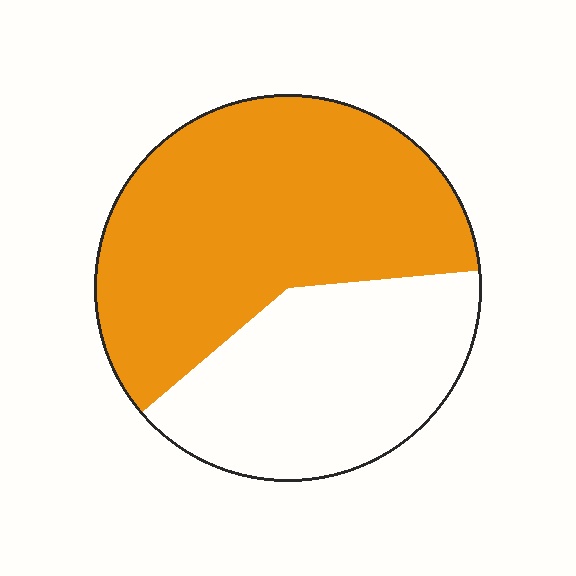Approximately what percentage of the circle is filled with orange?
Approximately 60%.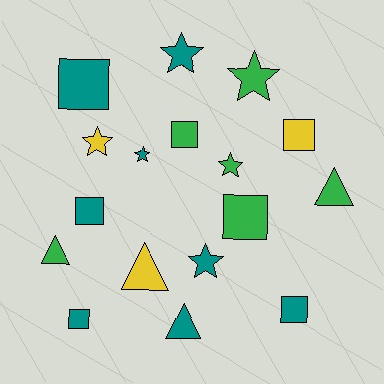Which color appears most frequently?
Teal, with 8 objects.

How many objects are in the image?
There are 17 objects.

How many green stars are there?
There are 2 green stars.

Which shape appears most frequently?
Square, with 7 objects.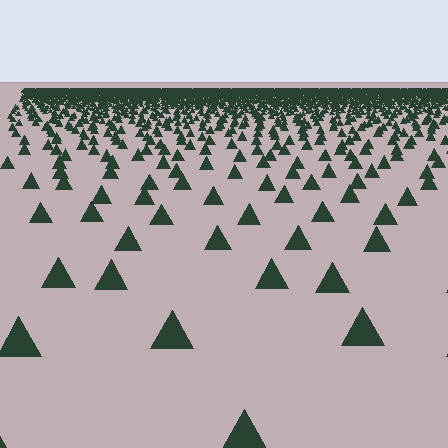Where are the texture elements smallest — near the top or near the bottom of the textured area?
Near the top.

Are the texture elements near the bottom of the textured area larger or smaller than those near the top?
Larger. Near the bottom, elements are closer to the viewer and appear at a bigger on-screen size.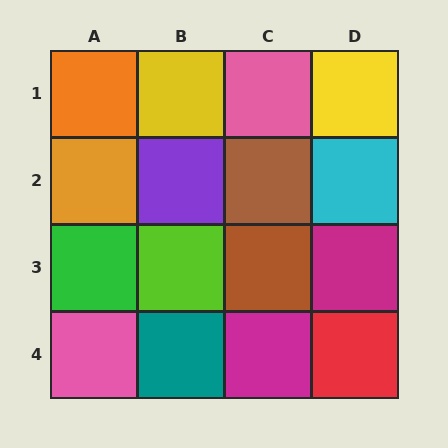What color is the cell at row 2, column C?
Brown.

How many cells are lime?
1 cell is lime.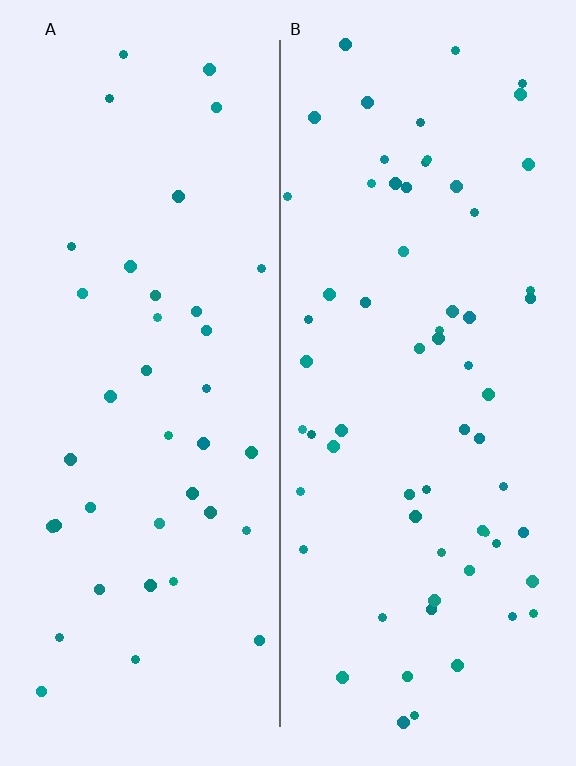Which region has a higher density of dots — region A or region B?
B (the right).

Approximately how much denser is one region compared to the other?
Approximately 1.6× — region B over region A.